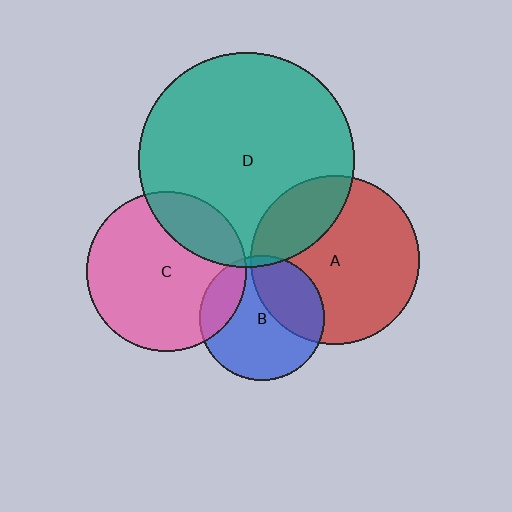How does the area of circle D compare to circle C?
Approximately 1.8 times.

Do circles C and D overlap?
Yes.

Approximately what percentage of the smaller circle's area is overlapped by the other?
Approximately 20%.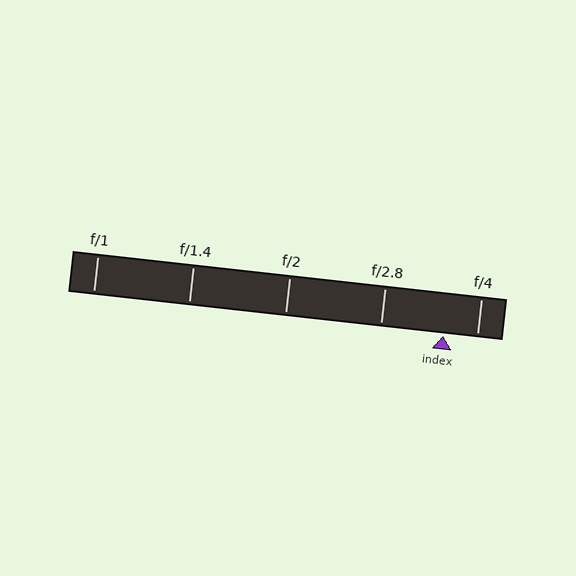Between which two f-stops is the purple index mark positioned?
The index mark is between f/2.8 and f/4.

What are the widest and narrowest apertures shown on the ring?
The widest aperture shown is f/1 and the narrowest is f/4.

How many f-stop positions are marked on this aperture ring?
There are 5 f-stop positions marked.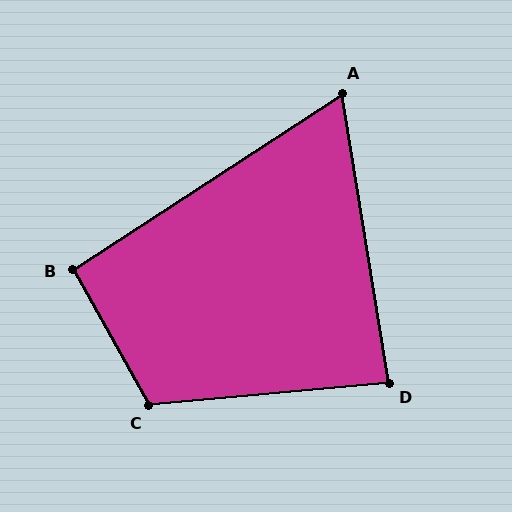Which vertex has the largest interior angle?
C, at approximately 114 degrees.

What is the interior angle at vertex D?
Approximately 86 degrees (approximately right).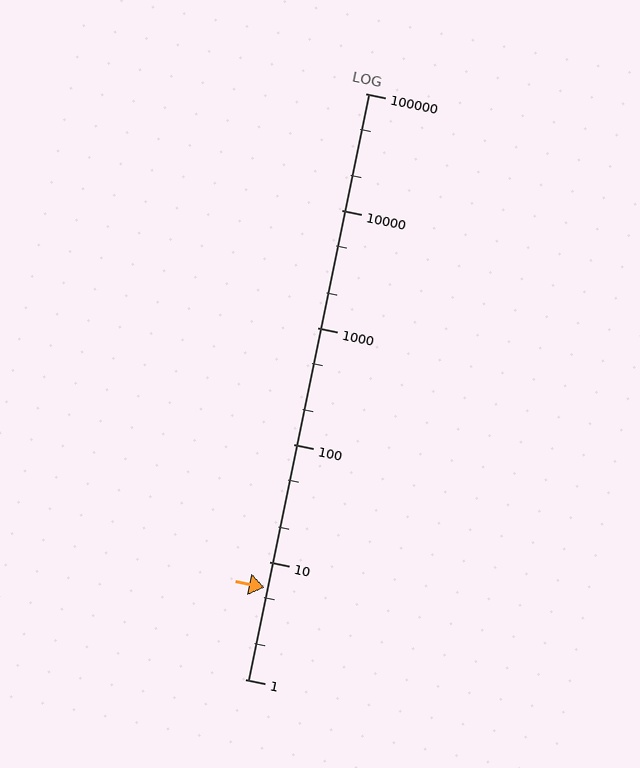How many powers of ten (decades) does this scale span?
The scale spans 5 decades, from 1 to 100000.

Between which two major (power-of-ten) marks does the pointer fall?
The pointer is between 1 and 10.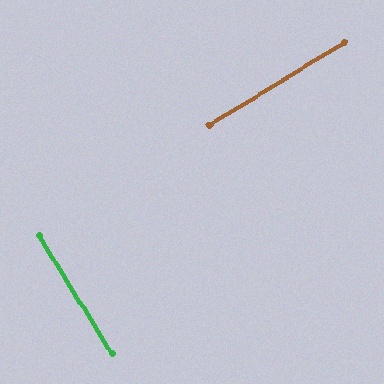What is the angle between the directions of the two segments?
Approximately 90 degrees.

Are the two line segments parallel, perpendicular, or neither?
Perpendicular — they meet at approximately 90°.